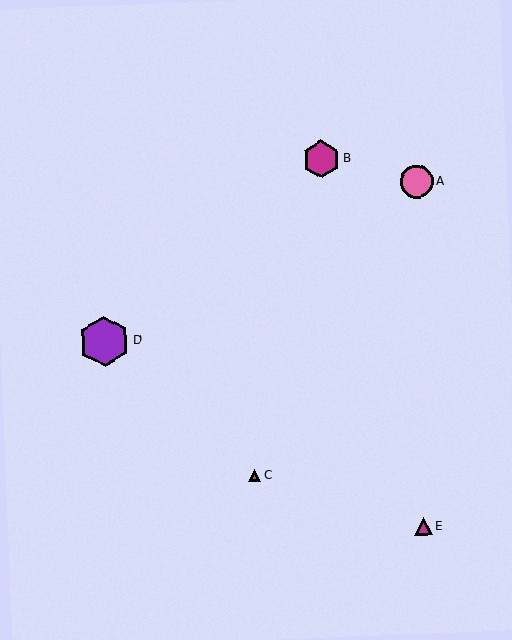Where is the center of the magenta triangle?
The center of the magenta triangle is at (423, 526).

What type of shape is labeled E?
Shape E is a magenta triangle.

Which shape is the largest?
The purple hexagon (labeled D) is the largest.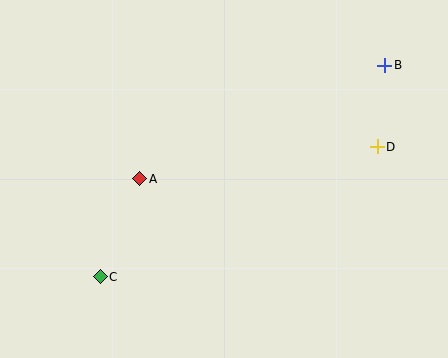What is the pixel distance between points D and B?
The distance between D and B is 82 pixels.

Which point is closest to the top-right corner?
Point B is closest to the top-right corner.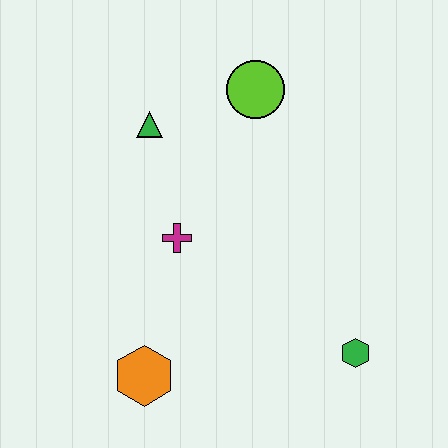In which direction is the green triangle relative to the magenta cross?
The green triangle is above the magenta cross.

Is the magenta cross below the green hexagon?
No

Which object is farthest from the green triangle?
The green hexagon is farthest from the green triangle.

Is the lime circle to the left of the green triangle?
No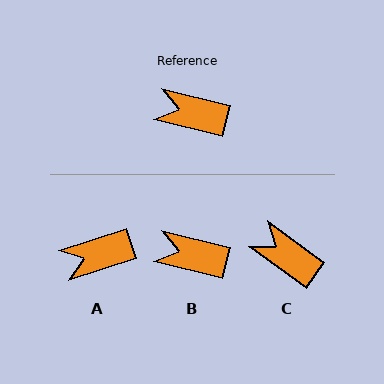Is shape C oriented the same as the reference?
No, it is off by about 22 degrees.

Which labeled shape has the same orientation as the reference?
B.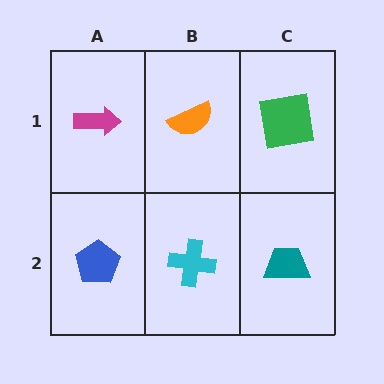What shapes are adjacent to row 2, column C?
A green square (row 1, column C), a cyan cross (row 2, column B).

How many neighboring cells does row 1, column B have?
3.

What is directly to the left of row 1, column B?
A magenta arrow.